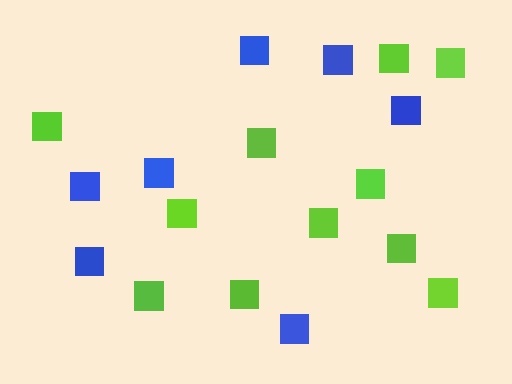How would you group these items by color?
There are 2 groups: one group of lime squares (11) and one group of blue squares (7).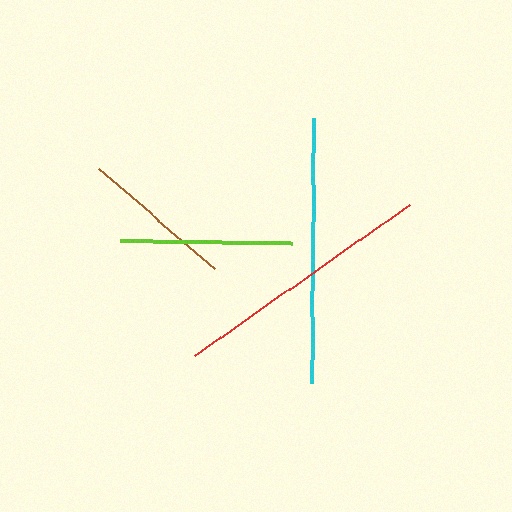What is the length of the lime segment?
The lime segment is approximately 172 pixels long.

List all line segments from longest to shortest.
From longest to shortest: cyan, red, lime, brown.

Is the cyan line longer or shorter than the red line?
The cyan line is longer than the red line.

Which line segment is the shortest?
The brown line is the shortest at approximately 153 pixels.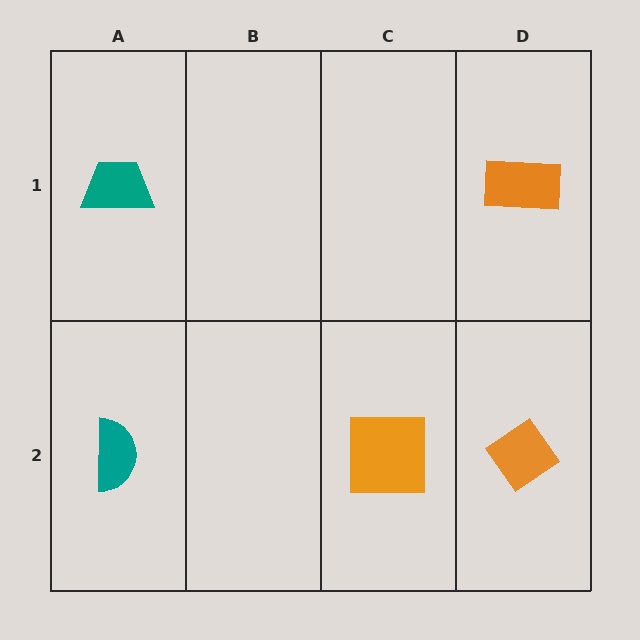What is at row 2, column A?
A teal semicircle.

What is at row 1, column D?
An orange rectangle.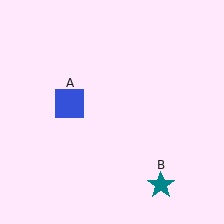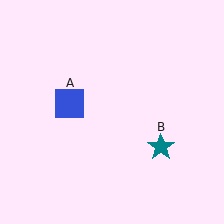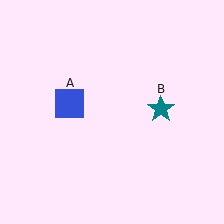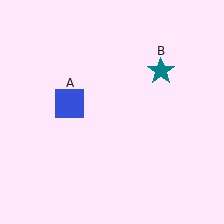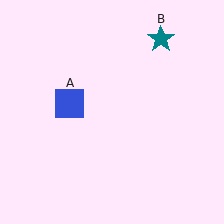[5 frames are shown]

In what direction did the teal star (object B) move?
The teal star (object B) moved up.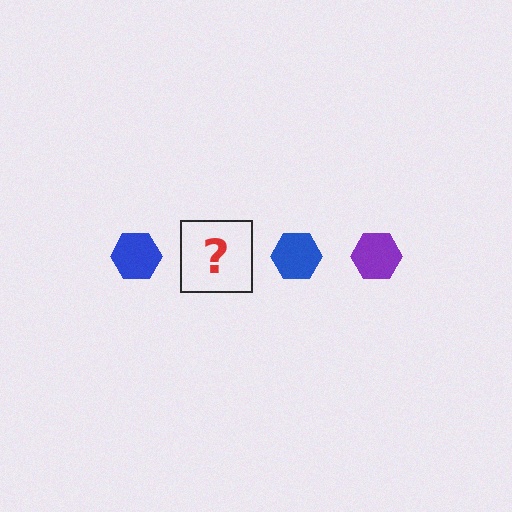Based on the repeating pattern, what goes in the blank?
The blank should be a purple hexagon.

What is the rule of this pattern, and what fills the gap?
The rule is that the pattern cycles through blue, purple hexagons. The gap should be filled with a purple hexagon.